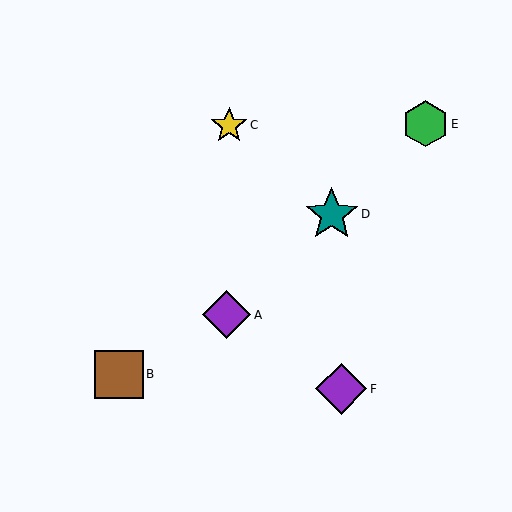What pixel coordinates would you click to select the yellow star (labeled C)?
Click at (229, 126) to select the yellow star C.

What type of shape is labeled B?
Shape B is a brown square.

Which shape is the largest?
The teal star (labeled D) is the largest.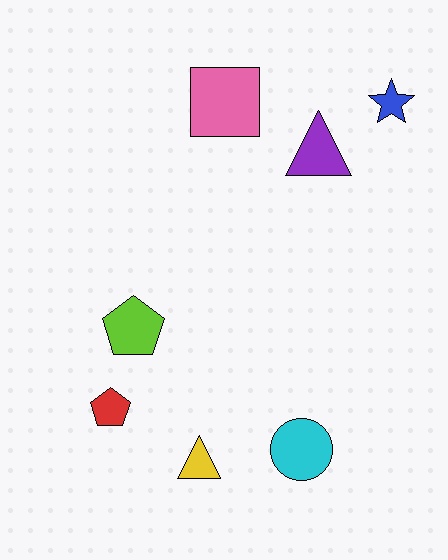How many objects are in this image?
There are 7 objects.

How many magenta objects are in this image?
There are no magenta objects.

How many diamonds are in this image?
There are no diamonds.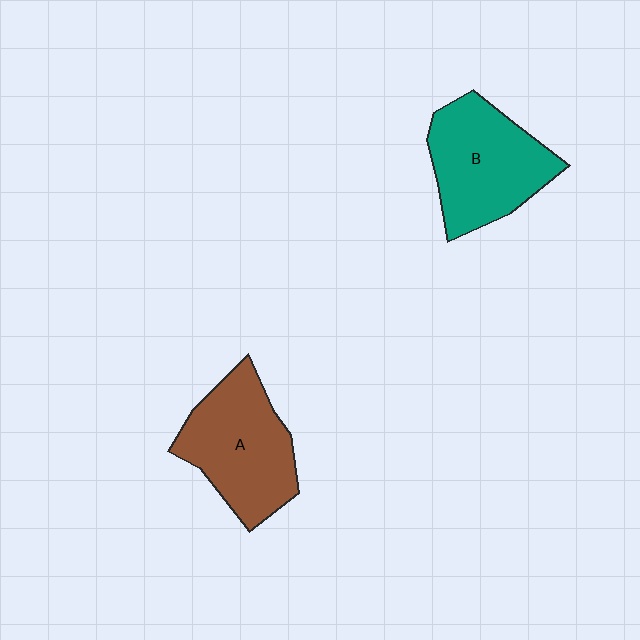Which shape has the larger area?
Shape A (brown).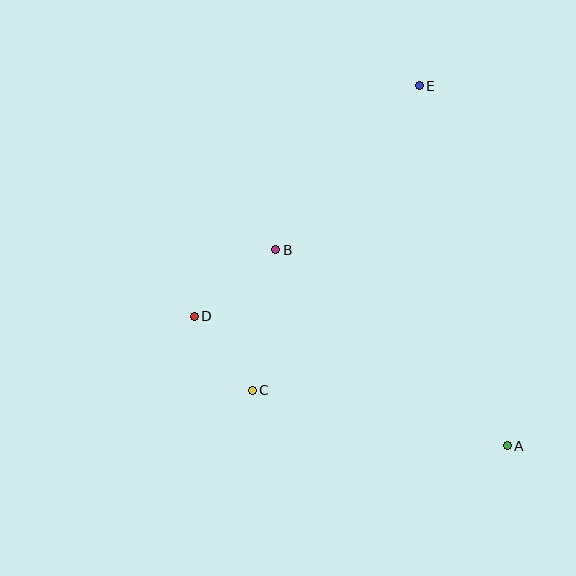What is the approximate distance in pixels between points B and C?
The distance between B and C is approximately 143 pixels.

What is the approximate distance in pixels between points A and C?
The distance between A and C is approximately 261 pixels.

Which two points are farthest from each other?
Points A and E are farthest from each other.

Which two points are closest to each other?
Points C and D are closest to each other.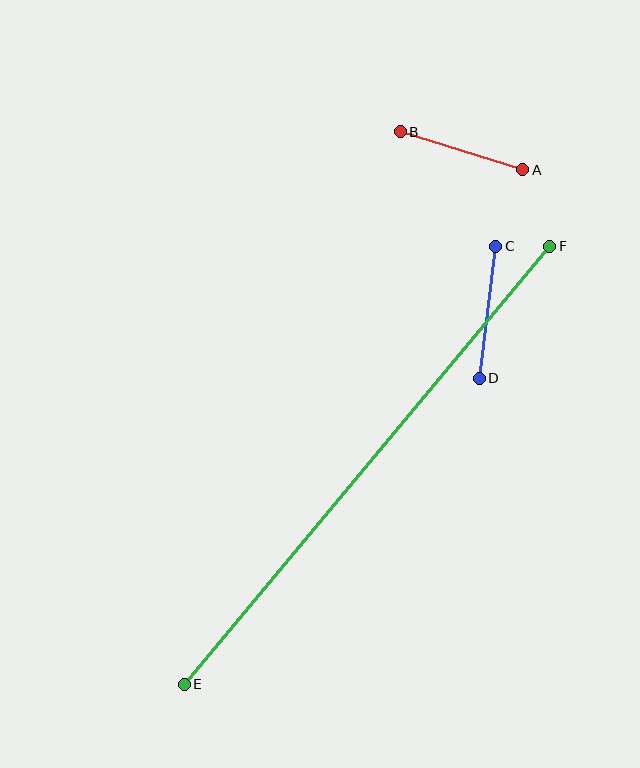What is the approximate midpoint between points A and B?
The midpoint is at approximately (461, 151) pixels.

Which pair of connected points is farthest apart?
Points E and F are farthest apart.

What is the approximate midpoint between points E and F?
The midpoint is at approximately (367, 465) pixels.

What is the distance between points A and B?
The distance is approximately 128 pixels.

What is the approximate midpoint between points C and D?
The midpoint is at approximately (487, 312) pixels.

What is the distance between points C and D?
The distance is approximately 133 pixels.